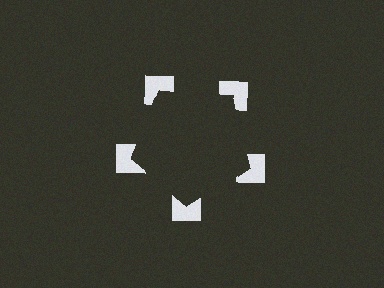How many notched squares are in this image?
There are 5 — one at each vertex of the illusory pentagon.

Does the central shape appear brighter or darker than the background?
It typically appears slightly darker than the background, even though no actual brightness change is drawn.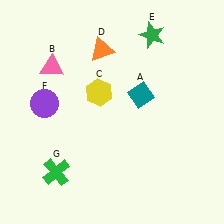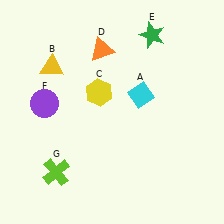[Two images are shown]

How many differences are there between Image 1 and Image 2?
There are 3 differences between the two images.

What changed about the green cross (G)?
In Image 1, G is green. In Image 2, it changed to lime.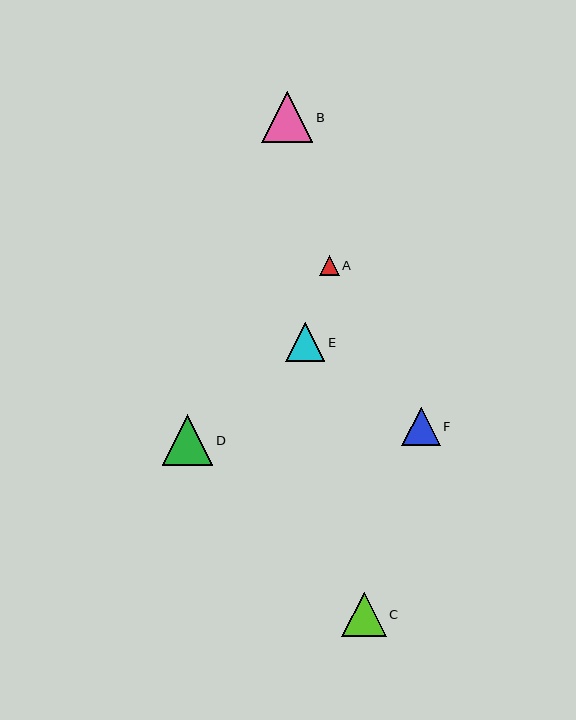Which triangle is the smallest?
Triangle A is the smallest with a size of approximately 20 pixels.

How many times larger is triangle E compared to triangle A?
Triangle E is approximately 2.0 times the size of triangle A.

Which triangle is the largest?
Triangle B is the largest with a size of approximately 51 pixels.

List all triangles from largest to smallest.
From largest to smallest: B, D, C, E, F, A.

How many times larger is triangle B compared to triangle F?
Triangle B is approximately 1.3 times the size of triangle F.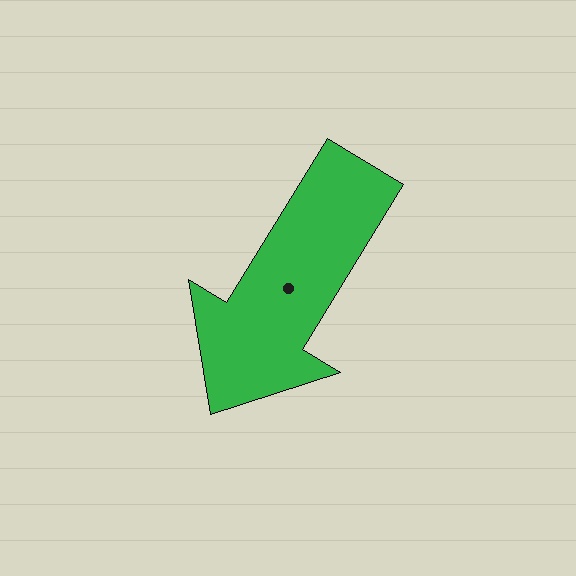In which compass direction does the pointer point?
Southwest.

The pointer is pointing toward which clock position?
Roughly 7 o'clock.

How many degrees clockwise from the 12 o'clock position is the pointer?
Approximately 211 degrees.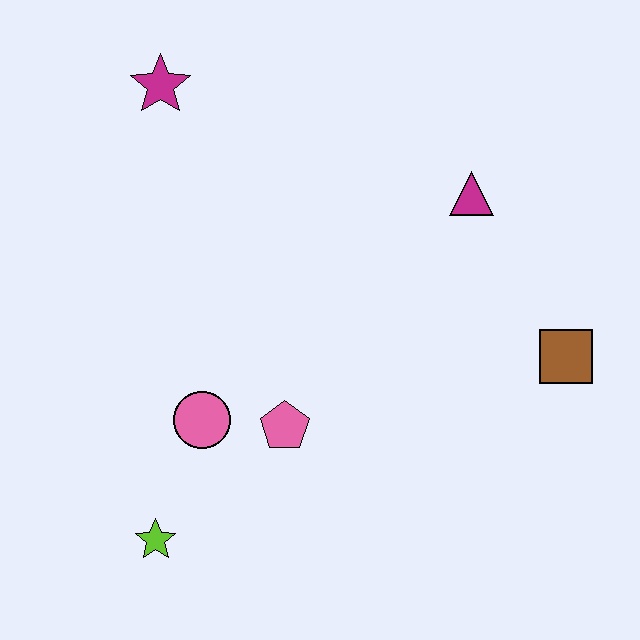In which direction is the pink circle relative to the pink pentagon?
The pink circle is to the left of the pink pentagon.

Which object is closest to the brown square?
The magenta triangle is closest to the brown square.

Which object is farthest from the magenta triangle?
The lime star is farthest from the magenta triangle.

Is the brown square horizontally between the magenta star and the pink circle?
No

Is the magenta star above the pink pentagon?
Yes